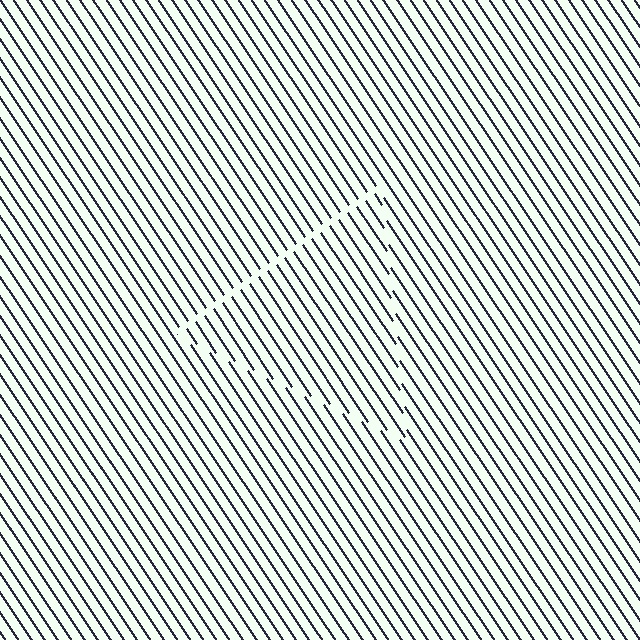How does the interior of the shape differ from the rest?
The interior of the shape contains the same grating, shifted by half a period — the contour is defined by the phase discontinuity where line-ends from the inner and outer gratings abut.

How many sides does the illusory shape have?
3 sides — the line-ends trace a triangle.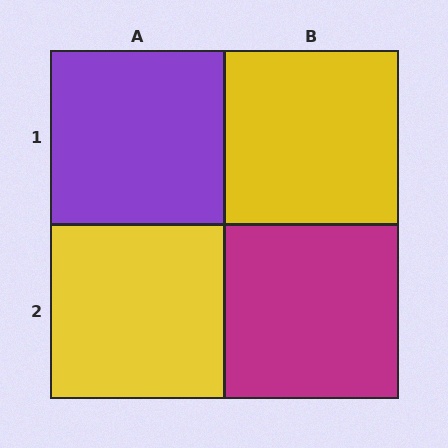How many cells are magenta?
1 cell is magenta.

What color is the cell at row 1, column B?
Yellow.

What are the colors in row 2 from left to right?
Yellow, magenta.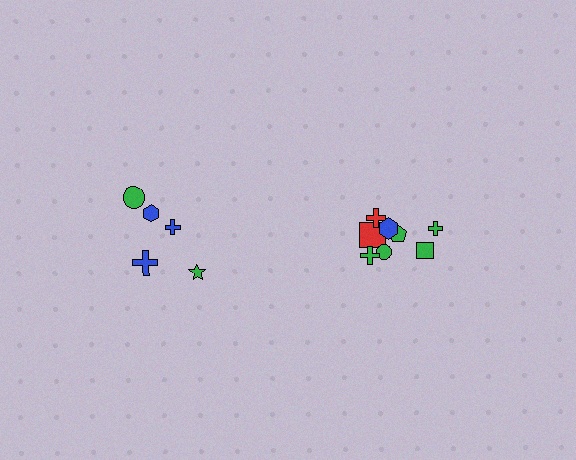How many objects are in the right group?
There are 8 objects.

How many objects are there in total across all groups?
There are 13 objects.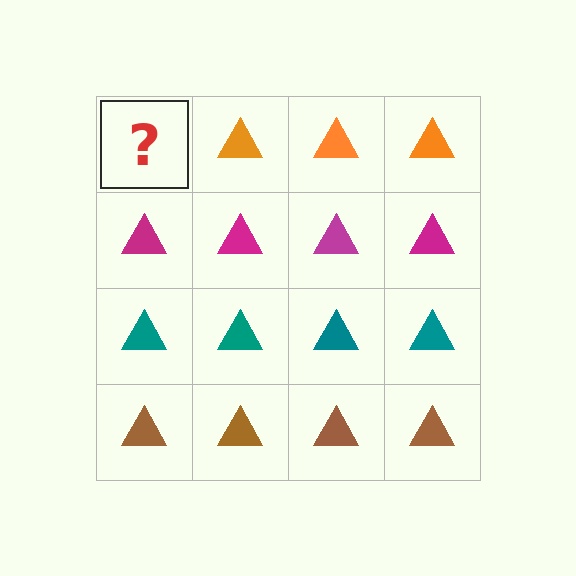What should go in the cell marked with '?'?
The missing cell should contain an orange triangle.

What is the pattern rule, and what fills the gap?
The rule is that each row has a consistent color. The gap should be filled with an orange triangle.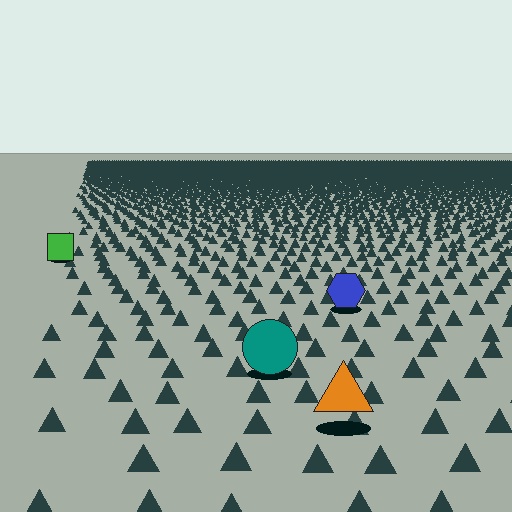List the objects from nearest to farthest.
From nearest to farthest: the orange triangle, the teal circle, the blue hexagon, the green square.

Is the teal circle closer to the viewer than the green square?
Yes. The teal circle is closer — you can tell from the texture gradient: the ground texture is coarser near it.